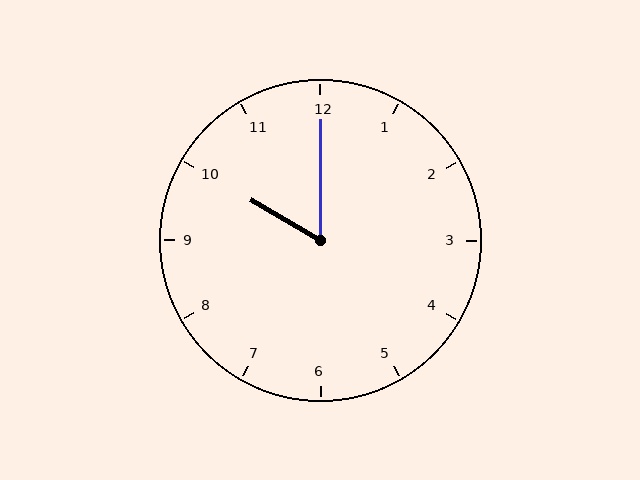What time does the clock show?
10:00.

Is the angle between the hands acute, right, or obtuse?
It is acute.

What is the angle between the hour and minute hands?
Approximately 60 degrees.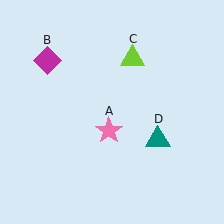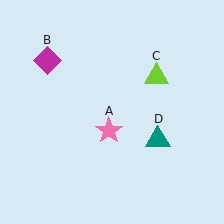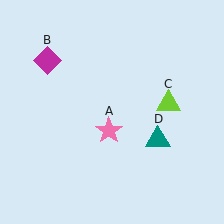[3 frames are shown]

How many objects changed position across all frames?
1 object changed position: lime triangle (object C).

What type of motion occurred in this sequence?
The lime triangle (object C) rotated clockwise around the center of the scene.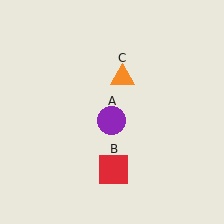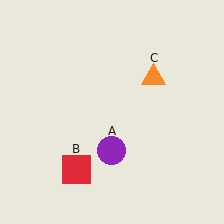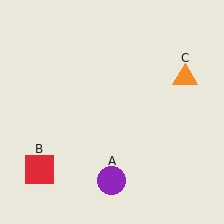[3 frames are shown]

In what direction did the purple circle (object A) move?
The purple circle (object A) moved down.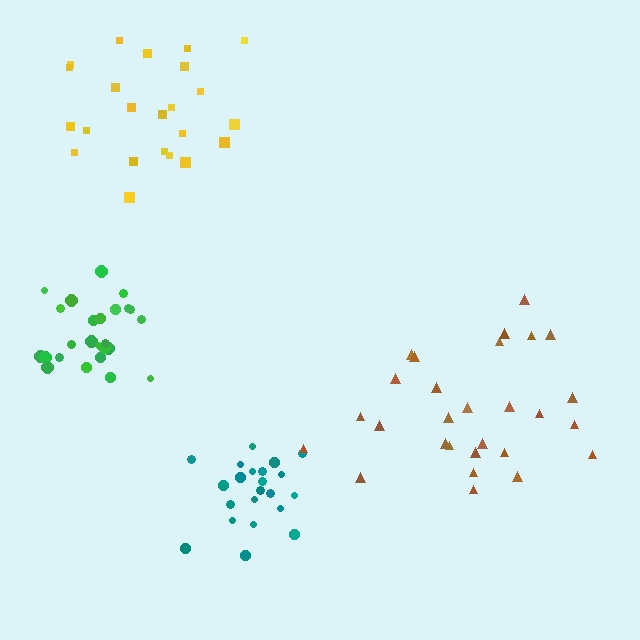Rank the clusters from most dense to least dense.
green, teal, yellow, brown.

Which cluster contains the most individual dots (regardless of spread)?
Brown (28).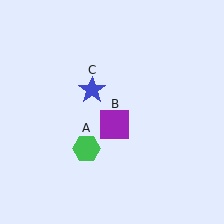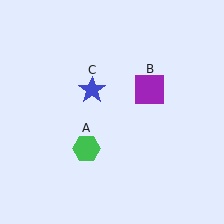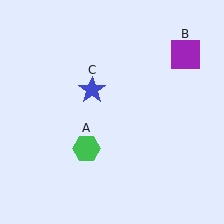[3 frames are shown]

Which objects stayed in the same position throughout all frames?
Green hexagon (object A) and blue star (object C) remained stationary.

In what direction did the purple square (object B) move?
The purple square (object B) moved up and to the right.